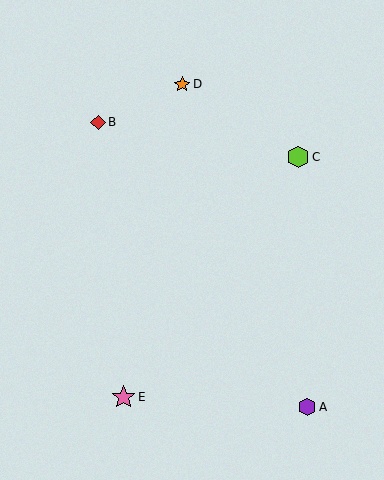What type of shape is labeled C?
Shape C is a lime hexagon.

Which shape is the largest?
The pink star (labeled E) is the largest.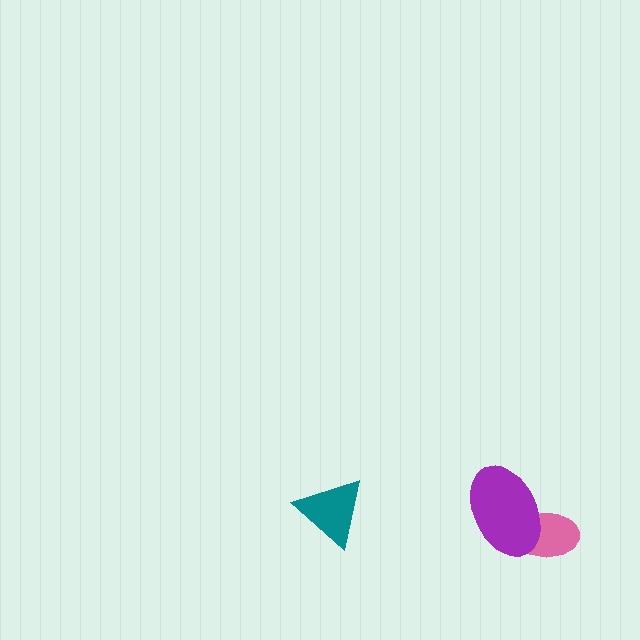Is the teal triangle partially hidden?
No, no other shape covers it.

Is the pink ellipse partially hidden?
Yes, it is partially covered by another shape.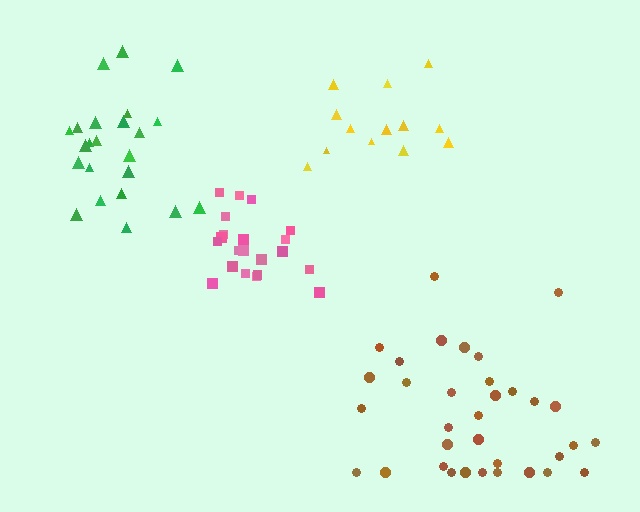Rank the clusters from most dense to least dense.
pink, yellow, brown, green.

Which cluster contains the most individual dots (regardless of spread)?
Brown (34).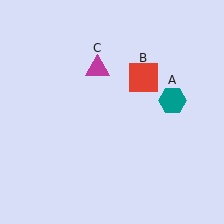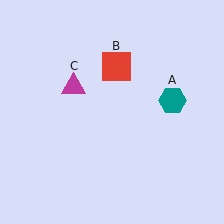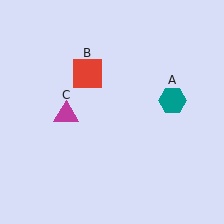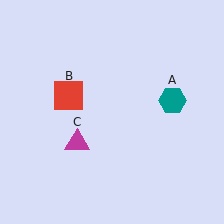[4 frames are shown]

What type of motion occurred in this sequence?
The red square (object B), magenta triangle (object C) rotated counterclockwise around the center of the scene.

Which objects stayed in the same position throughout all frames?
Teal hexagon (object A) remained stationary.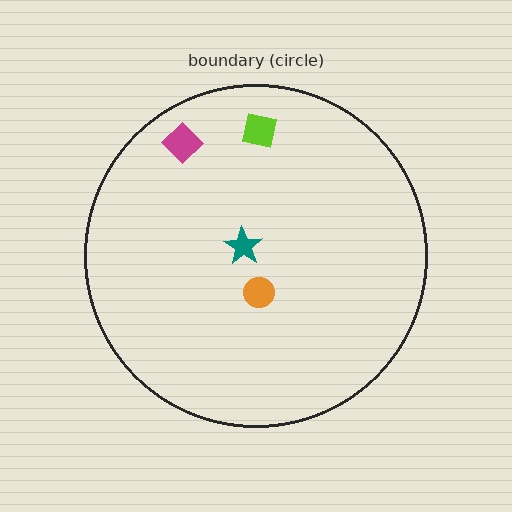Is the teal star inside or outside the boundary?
Inside.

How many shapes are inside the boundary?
4 inside, 0 outside.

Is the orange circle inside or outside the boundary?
Inside.